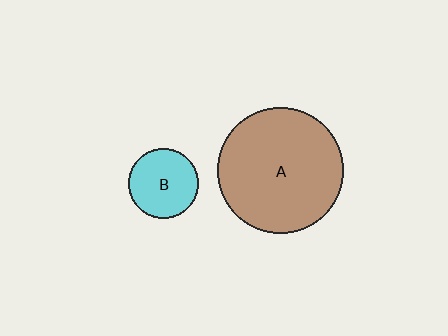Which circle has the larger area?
Circle A (brown).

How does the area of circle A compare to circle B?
Approximately 3.2 times.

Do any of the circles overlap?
No, none of the circles overlap.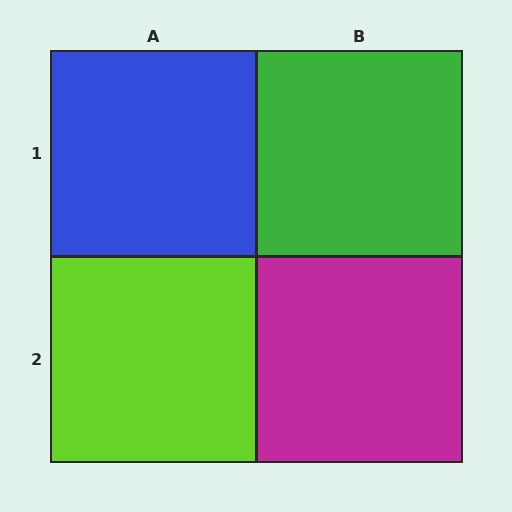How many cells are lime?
1 cell is lime.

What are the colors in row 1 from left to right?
Blue, green.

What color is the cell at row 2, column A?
Lime.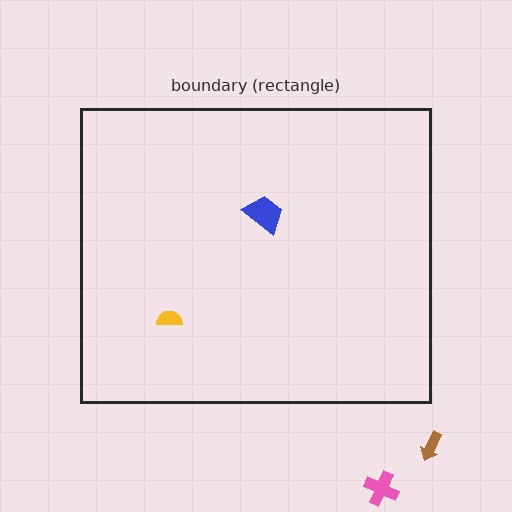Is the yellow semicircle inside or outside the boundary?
Inside.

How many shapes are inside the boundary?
2 inside, 2 outside.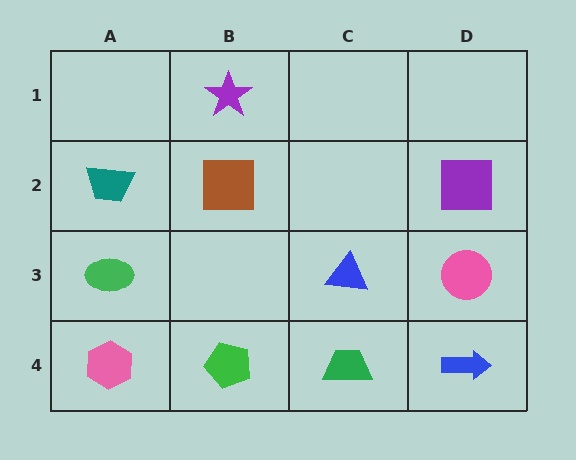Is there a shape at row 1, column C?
No, that cell is empty.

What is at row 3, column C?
A blue triangle.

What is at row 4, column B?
A green pentagon.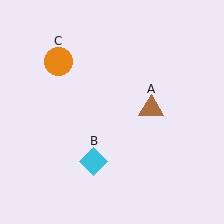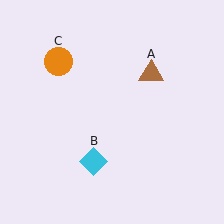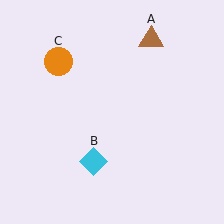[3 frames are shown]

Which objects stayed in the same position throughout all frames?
Cyan diamond (object B) and orange circle (object C) remained stationary.